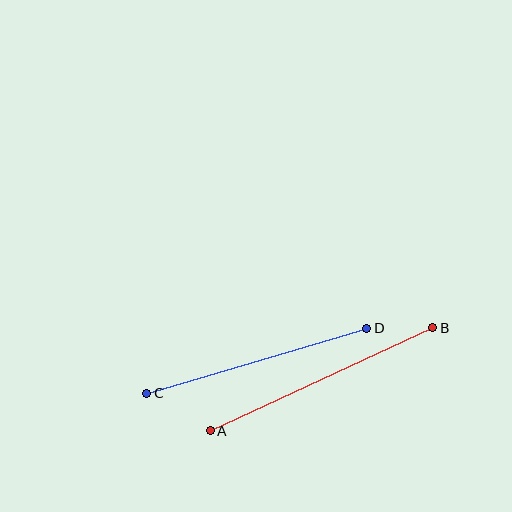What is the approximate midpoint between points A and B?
The midpoint is at approximately (321, 379) pixels.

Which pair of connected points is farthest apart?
Points A and B are farthest apart.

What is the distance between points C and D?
The distance is approximately 229 pixels.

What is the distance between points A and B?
The distance is approximately 245 pixels.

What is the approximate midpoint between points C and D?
The midpoint is at approximately (257, 361) pixels.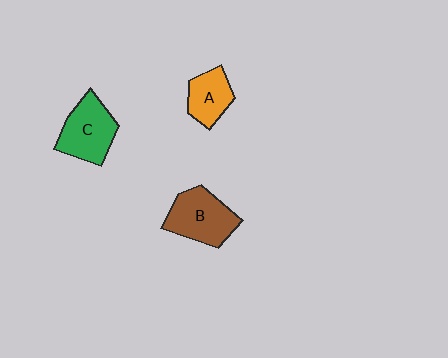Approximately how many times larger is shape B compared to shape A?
Approximately 1.5 times.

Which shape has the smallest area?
Shape A (orange).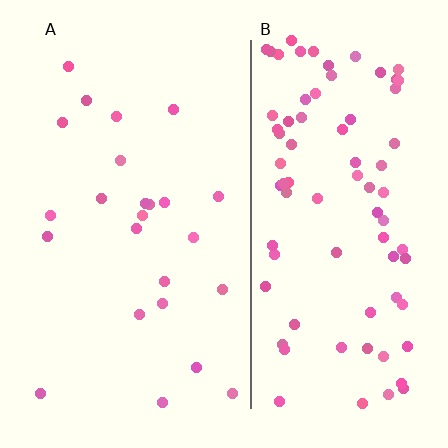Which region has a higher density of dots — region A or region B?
B (the right).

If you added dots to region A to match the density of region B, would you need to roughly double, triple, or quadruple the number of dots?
Approximately triple.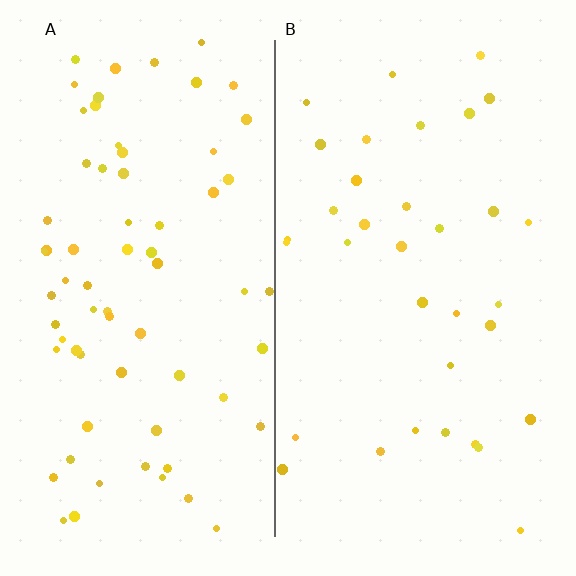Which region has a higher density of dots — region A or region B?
A (the left).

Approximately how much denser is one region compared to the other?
Approximately 2.0× — region A over region B.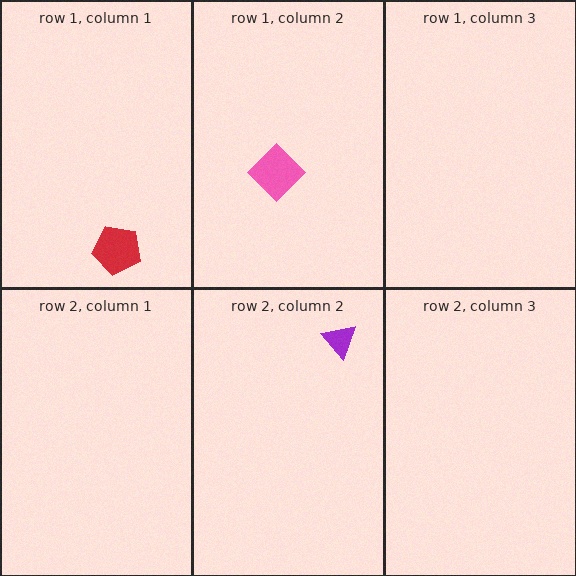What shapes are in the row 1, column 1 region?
The red pentagon.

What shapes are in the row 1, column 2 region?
The pink diamond.